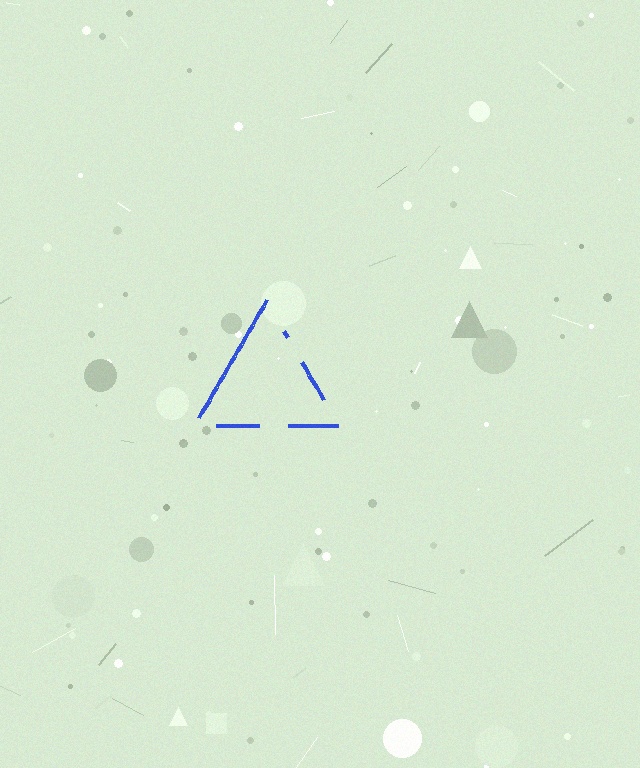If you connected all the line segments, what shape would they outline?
They would outline a triangle.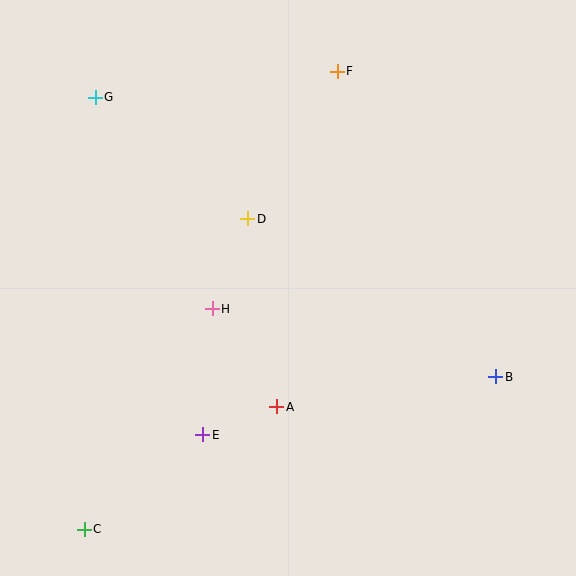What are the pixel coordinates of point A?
Point A is at (277, 407).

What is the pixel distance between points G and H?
The distance between G and H is 242 pixels.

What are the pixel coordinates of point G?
Point G is at (95, 97).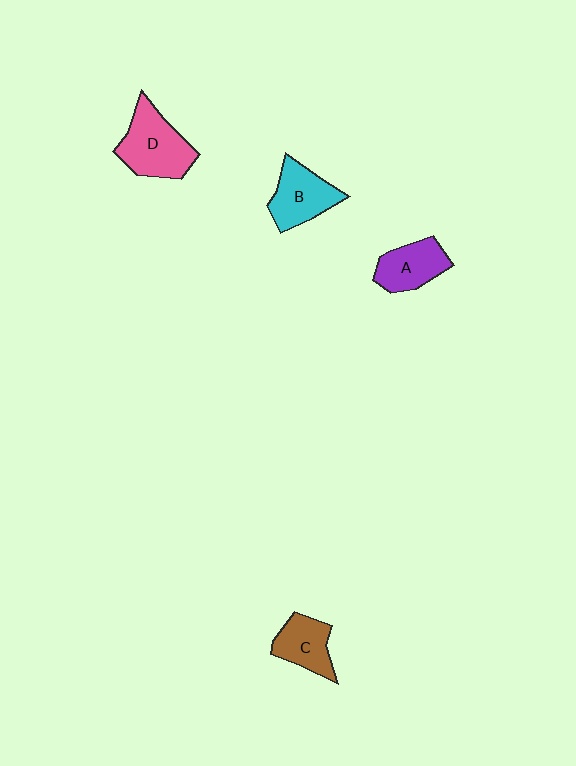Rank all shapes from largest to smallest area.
From largest to smallest: D (pink), B (cyan), A (purple), C (brown).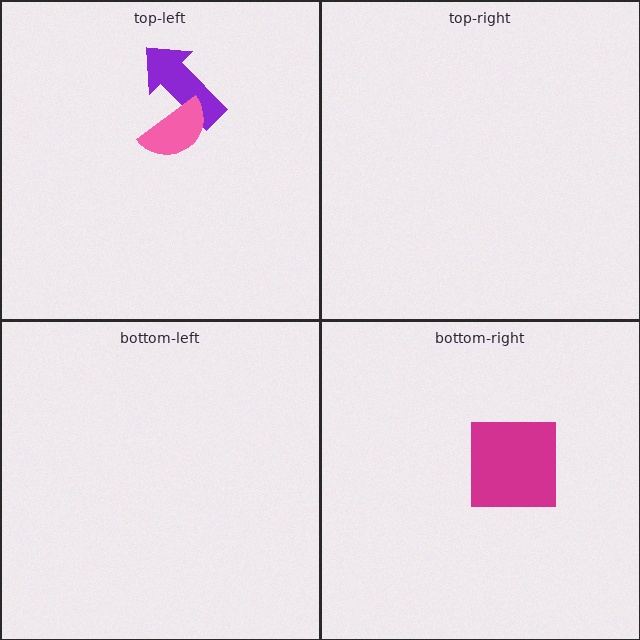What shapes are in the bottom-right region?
The magenta square.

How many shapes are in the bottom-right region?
1.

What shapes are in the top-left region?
The purple arrow, the pink semicircle.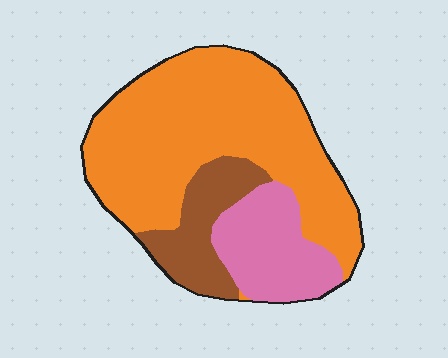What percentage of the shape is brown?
Brown covers about 15% of the shape.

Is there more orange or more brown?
Orange.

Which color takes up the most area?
Orange, at roughly 65%.